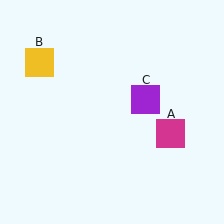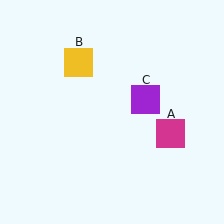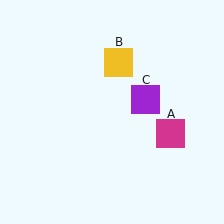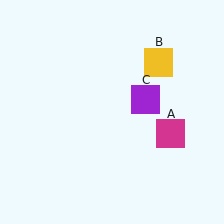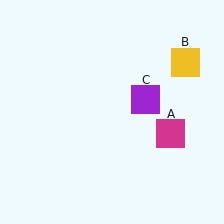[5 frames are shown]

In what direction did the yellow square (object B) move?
The yellow square (object B) moved right.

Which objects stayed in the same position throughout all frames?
Magenta square (object A) and purple square (object C) remained stationary.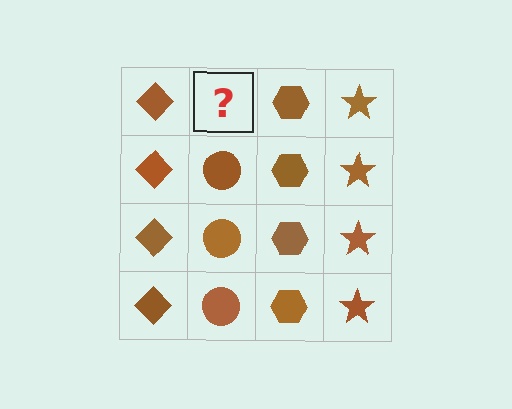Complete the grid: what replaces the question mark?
The question mark should be replaced with a brown circle.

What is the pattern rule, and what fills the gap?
The rule is that each column has a consistent shape. The gap should be filled with a brown circle.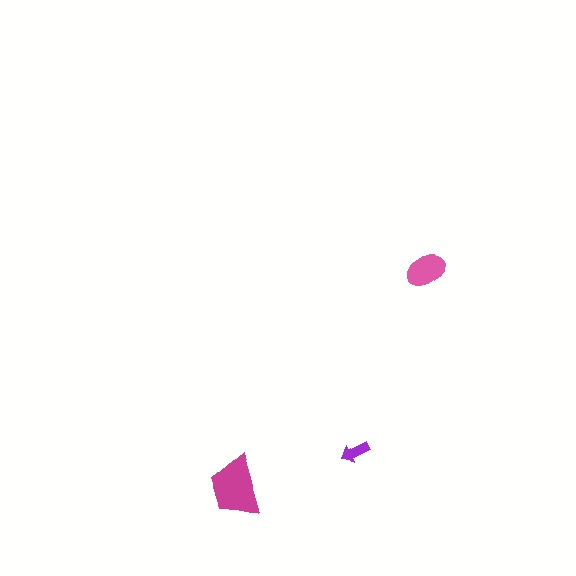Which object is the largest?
The magenta trapezoid.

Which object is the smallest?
The purple arrow.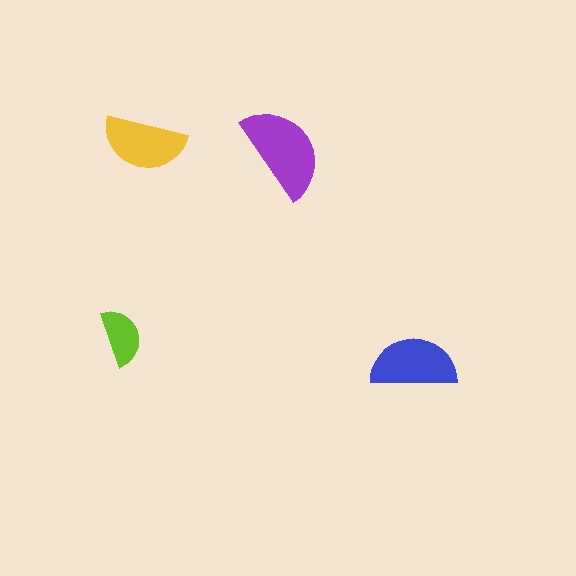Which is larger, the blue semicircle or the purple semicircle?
The purple one.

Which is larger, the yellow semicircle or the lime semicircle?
The yellow one.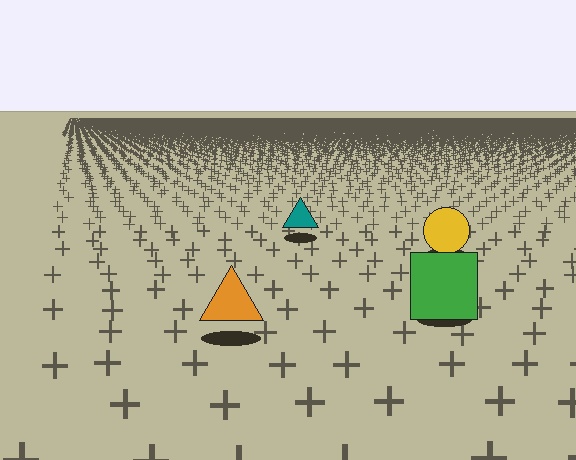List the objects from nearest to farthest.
From nearest to farthest: the orange triangle, the green square, the yellow circle, the teal triangle.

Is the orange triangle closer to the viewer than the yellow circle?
Yes. The orange triangle is closer — you can tell from the texture gradient: the ground texture is coarser near it.